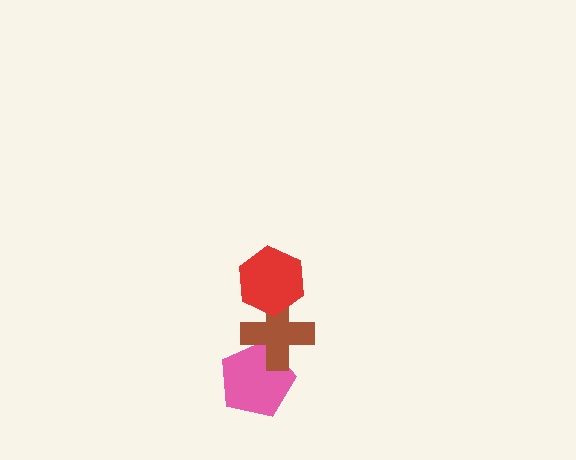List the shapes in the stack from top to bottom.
From top to bottom: the red hexagon, the brown cross, the pink pentagon.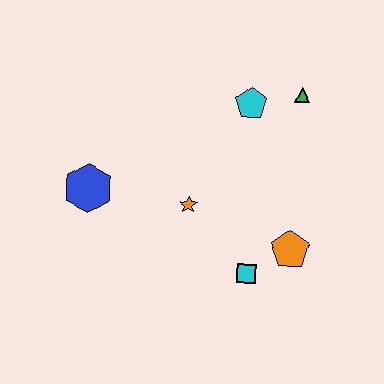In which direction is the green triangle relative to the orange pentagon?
The green triangle is above the orange pentagon.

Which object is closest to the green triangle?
The cyan pentagon is closest to the green triangle.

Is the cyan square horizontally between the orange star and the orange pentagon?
Yes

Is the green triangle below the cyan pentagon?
No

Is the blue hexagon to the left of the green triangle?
Yes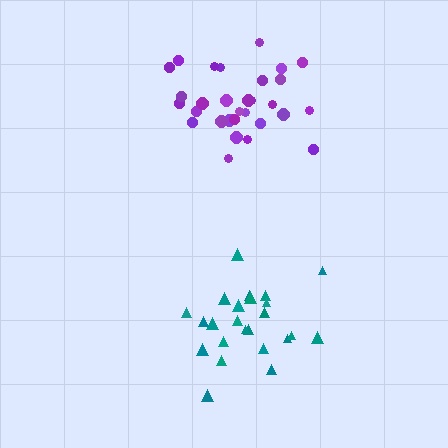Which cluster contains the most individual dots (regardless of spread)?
Purple (30).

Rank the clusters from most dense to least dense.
purple, teal.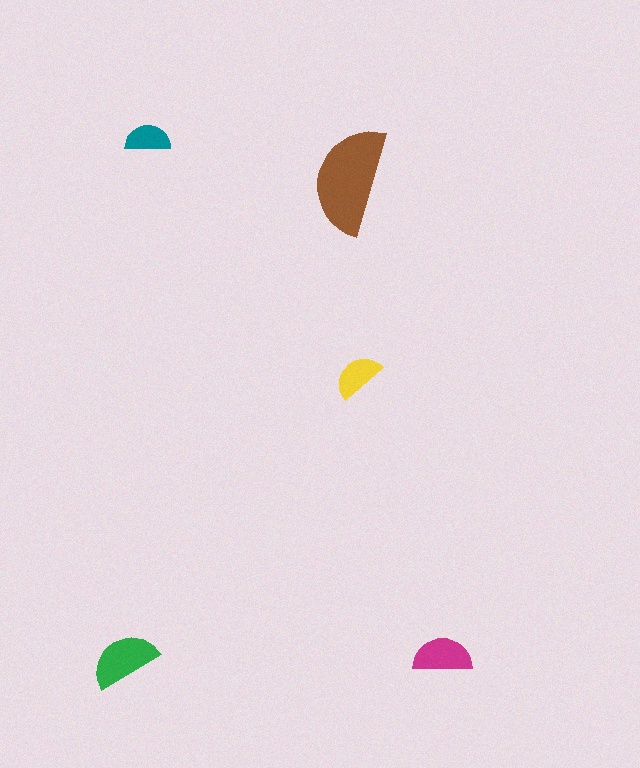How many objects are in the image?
There are 5 objects in the image.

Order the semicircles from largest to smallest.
the brown one, the green one, the magenta one, the yellow one, the teal one.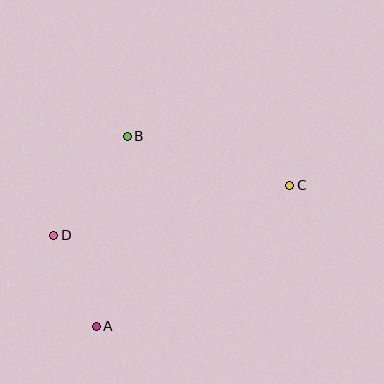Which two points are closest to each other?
Points A and D are closest to each other.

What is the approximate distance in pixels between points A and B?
The distance between A and B is approximately 193 pixels.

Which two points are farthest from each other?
Points C and D are farthest from each other.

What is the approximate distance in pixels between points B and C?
The distance between B and C is approximately 170 pixels.